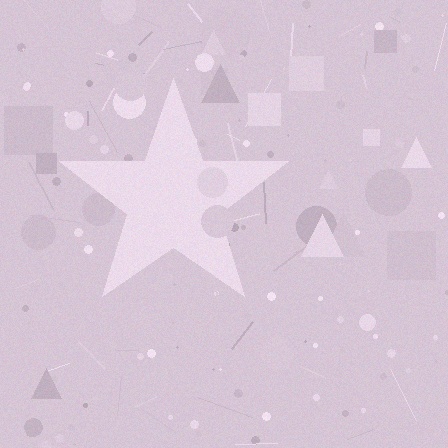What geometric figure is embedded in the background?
A star is embedded in the background.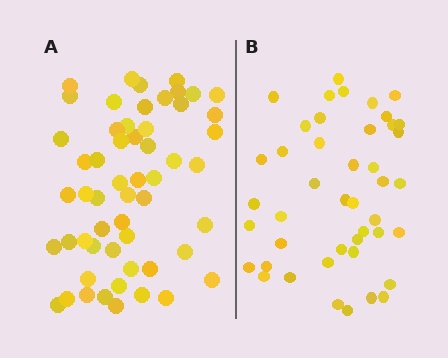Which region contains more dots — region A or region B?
Region A (the left region) has more dots.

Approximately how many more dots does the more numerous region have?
Region A has roughly 12 or so more dots than region B.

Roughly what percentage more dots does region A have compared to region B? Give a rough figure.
About 25% more.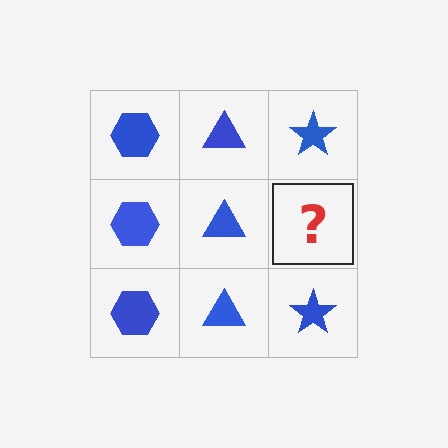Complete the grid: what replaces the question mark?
The question mark should be replaced with a blue star.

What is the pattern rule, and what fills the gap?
The rule is that each column has a consistent shape. The gap should be filled with a blue star.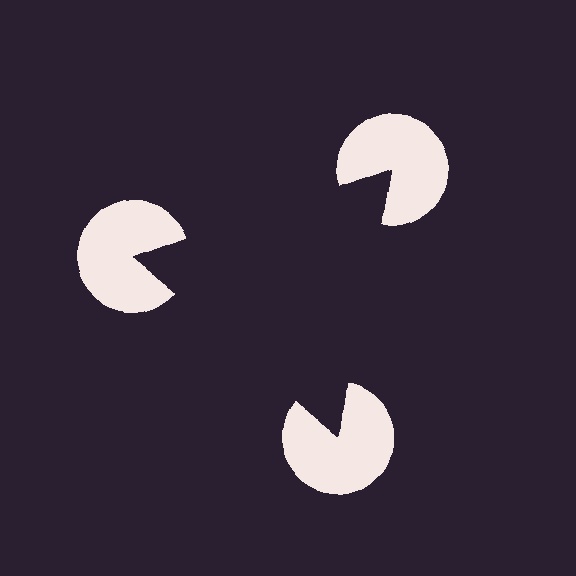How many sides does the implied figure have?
3 sides.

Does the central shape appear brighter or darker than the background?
It typically appears slightly darker than the background, even though no actual brightness change is drawn.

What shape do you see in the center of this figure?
An illusory triangle — its edges are inferred from the aligned wedge cuts in the pac-man discs, not physically drawn.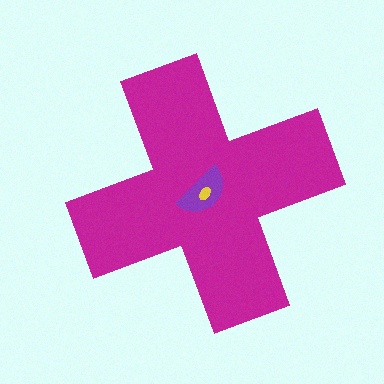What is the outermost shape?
The magenta cross.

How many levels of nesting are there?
3.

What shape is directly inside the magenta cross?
The purple semicircle.